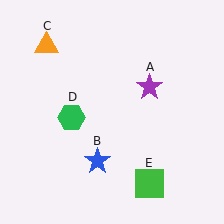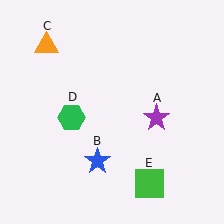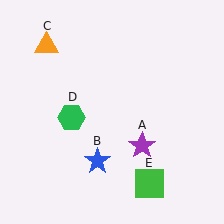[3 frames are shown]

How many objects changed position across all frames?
1 object changed position: purple star (object A).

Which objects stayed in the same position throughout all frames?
Blue star (object B) and orange triangle (object C) and green hexagon (object D) and green square (object E) remained stationary.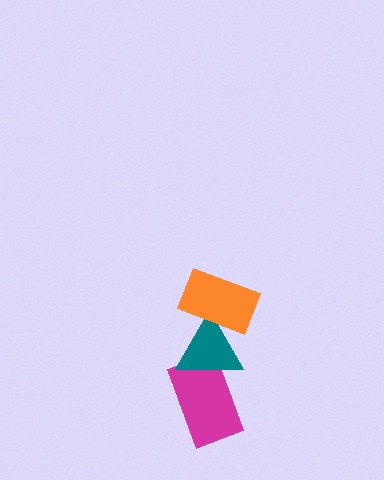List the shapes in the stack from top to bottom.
From top to bottom: the orange rectangle, the teal triangle, the magenta rectangle.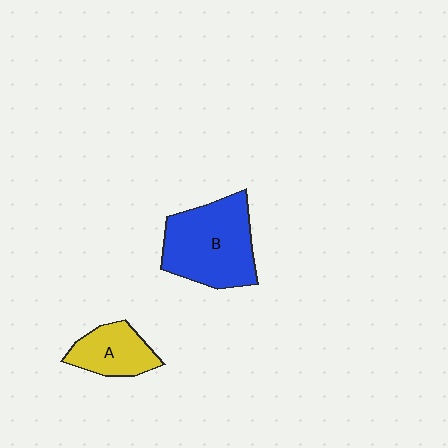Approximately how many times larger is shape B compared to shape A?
Approximately 1.9 times.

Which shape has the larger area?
Shape B (blue).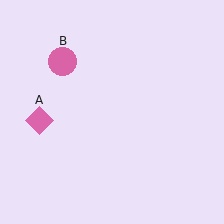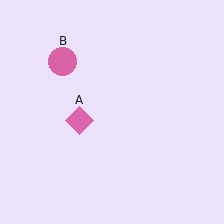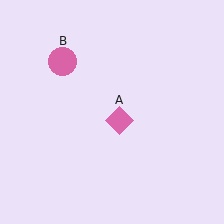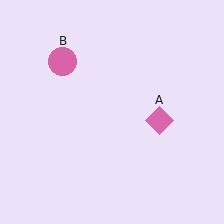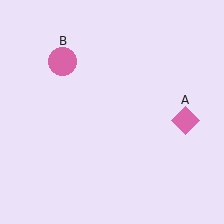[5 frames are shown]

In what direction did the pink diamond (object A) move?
The pink diamond (object A) moved right.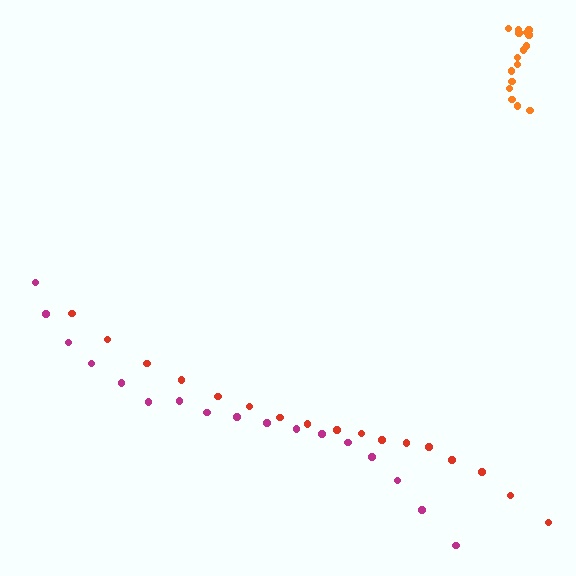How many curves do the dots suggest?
There are 3 distinct paths.